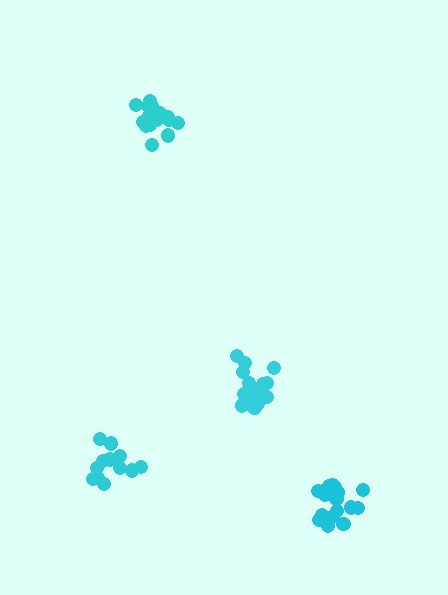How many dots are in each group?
Group 1: 19 dots, Group 2: 19 dots, Group 3: 18 dots, Group 4: 13 dots (69 total).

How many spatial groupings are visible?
There are 4 spatial groupings.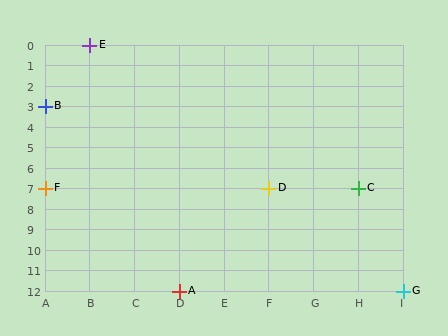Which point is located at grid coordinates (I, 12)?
Point G is at (I, 12).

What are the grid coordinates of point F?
Point F is at grid coordinates (A, 7).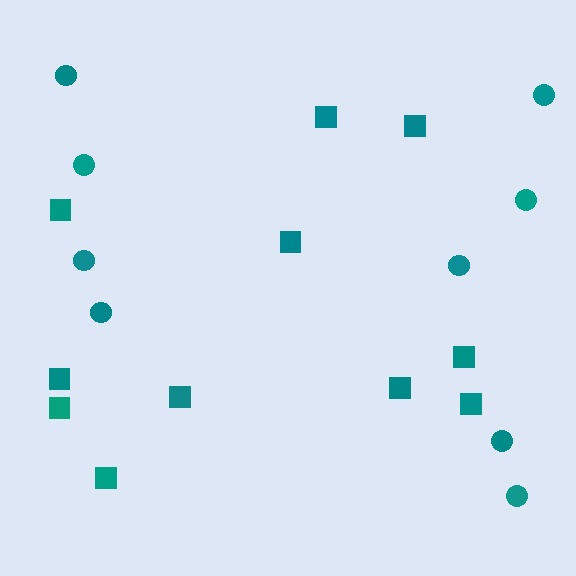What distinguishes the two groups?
There are 2 groups: one group of squares (11) and one group of circles (9).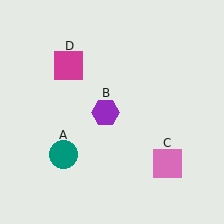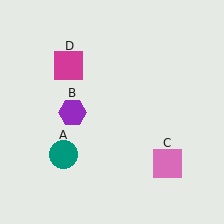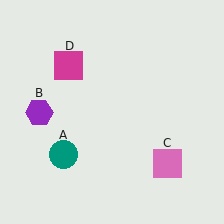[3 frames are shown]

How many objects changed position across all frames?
1 object changed position: purple hexagon (object B).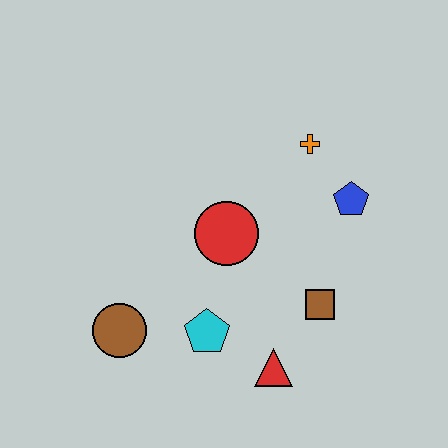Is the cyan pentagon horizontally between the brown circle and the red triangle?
Yes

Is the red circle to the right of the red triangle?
No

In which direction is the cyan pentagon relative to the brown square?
The cyan pentagon is to the left of the brown square.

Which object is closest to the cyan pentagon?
The red triangle is closest to the cyan pentagon.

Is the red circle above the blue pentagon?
No